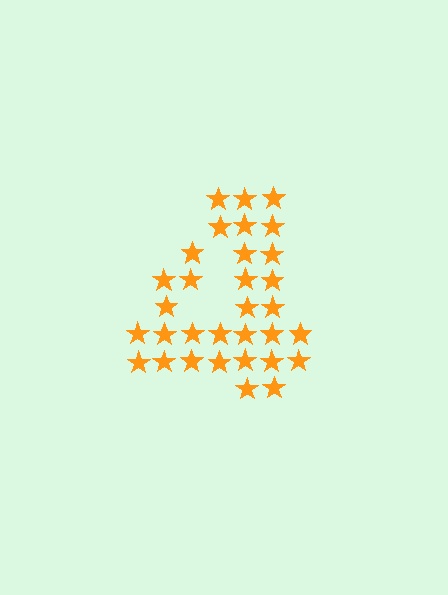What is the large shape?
The large shape is the digit 4.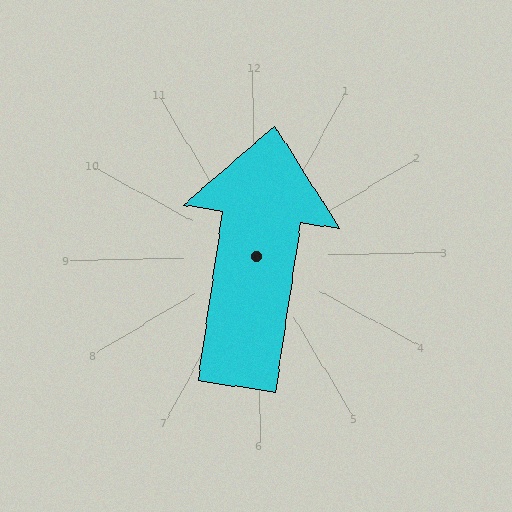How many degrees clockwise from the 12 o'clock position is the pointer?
Approximately 10 degrees.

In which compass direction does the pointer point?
North.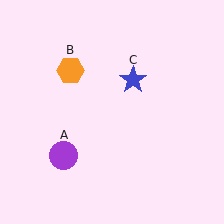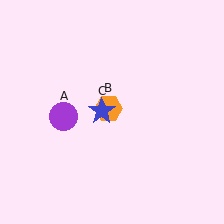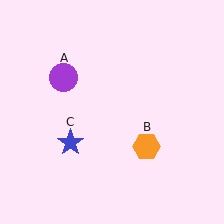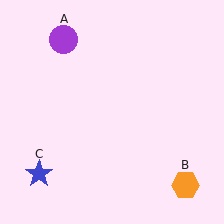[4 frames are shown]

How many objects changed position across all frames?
3 objects changed position: purple circle (object A), orange hexagon (object B), blue star (object C).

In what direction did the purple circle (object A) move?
The purple circle (object A) moved up.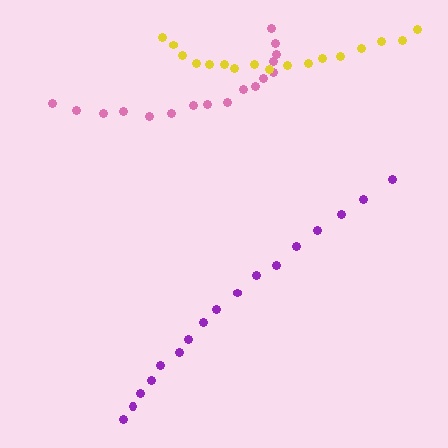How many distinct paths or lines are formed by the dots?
There are 3 distinct paths.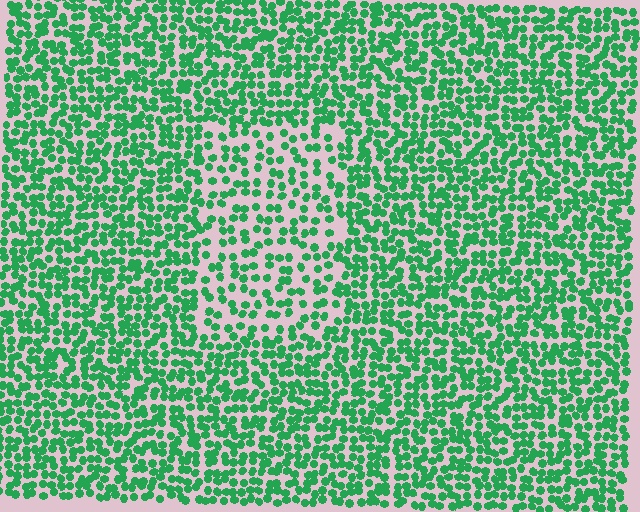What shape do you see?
I see a rectangle.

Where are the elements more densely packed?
The elements are more densely packed outside the rectangle boundary.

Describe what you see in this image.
The image contains small green elements arranged at two different densities. A rectangle-shaped region is visible where the elements are less densely packed than the surrounding area.